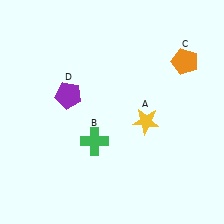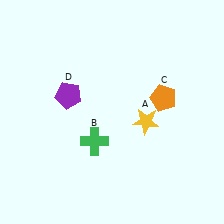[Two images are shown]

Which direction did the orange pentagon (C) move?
The orange pentagon (C) moved down.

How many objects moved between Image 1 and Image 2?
1 object moved between the two images.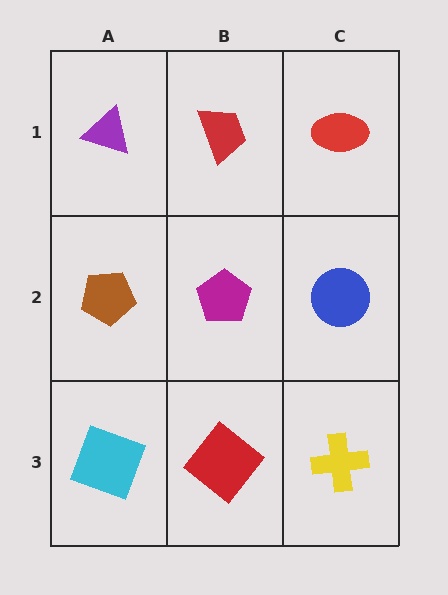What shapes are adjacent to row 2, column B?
A red trapezoid (row 1, column B), a red diamond (row 3, column B), a brown pentagon (row 2, column A), a blue circle (row 2, column C).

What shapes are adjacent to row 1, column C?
A blue circle (row 2, column C), a red trapezoid (row 1, column B).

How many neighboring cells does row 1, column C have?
2.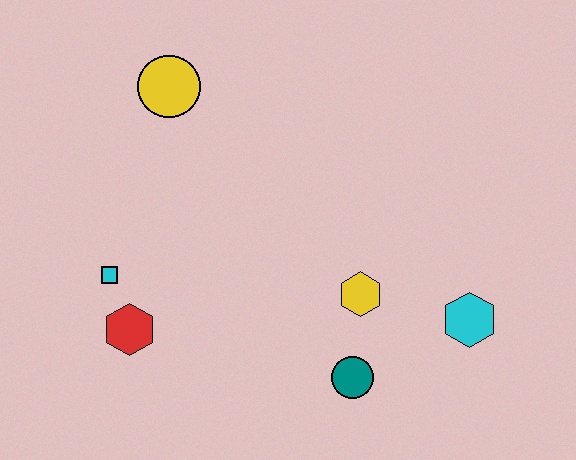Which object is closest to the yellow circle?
The cyan square is closest to the yellow circle.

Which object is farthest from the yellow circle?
The cyan hexagon is farthest from the yellow circle.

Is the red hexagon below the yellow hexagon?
Yes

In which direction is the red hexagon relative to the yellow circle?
The red hexagon is below the yellow circle.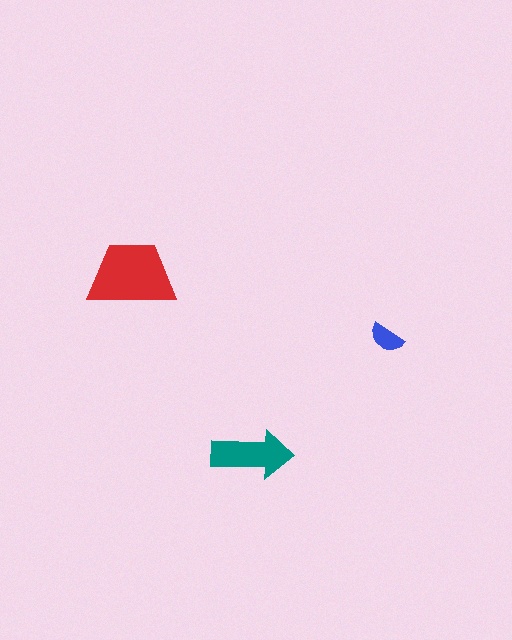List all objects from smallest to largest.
The blue semicircle, the teal arrow, the red trapezoid.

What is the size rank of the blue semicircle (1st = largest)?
3rd.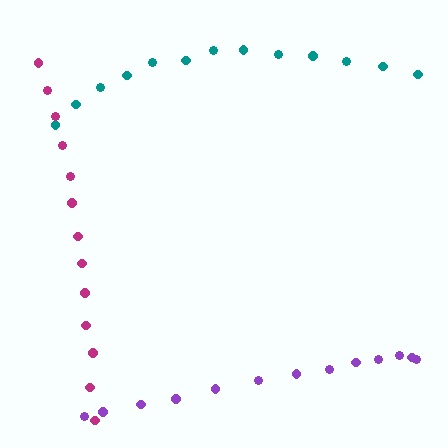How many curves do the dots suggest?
There are 3 distinct paths.